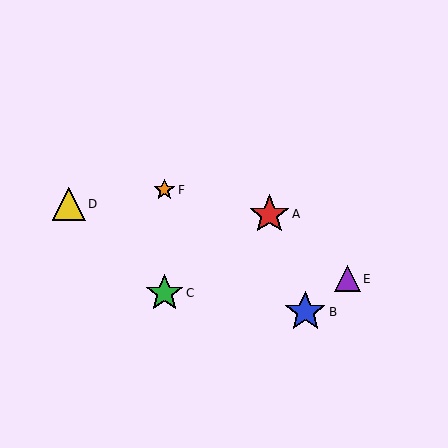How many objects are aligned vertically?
2 objects (C, F) are aligned vertically.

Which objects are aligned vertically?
Objects C, F are aligned vertically.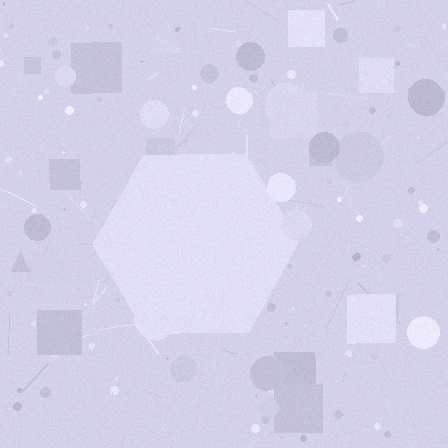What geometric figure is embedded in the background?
A hexagon is embedded in the background.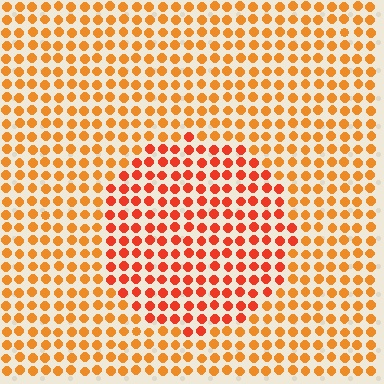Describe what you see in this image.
The image is filled with small orange elements in a uniform arrangement. A circle-shaped region is visible where the elements are tinted to a slightly different hue, forming a subtle color boundary.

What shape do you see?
I see a circle.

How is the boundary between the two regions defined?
The boundary is defined purely by a slight shift in hue (about 25 degrees). Spacing, size, and orientation are identical on both sides.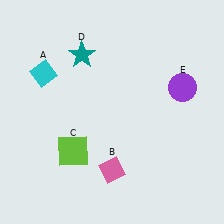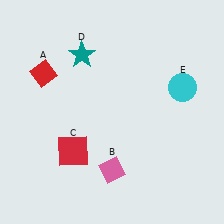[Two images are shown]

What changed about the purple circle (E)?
In Image 1, E is purple. In Image 2, it changed to cyan.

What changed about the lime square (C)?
In Image 1, C is lime. In Image 2, it changed to red.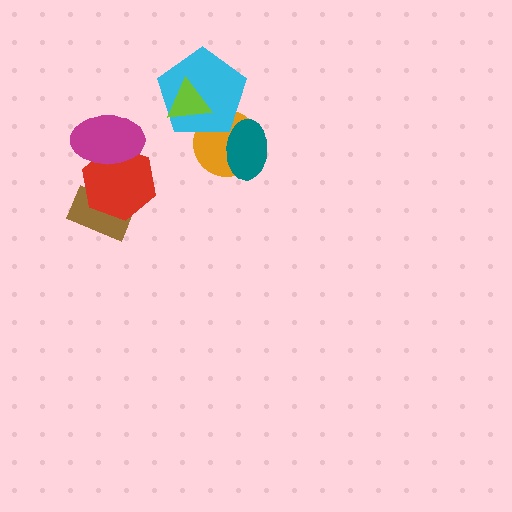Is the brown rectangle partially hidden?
Yes, it is partially covered by another shape.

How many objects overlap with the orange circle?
2 objects overlap with the orange circle.